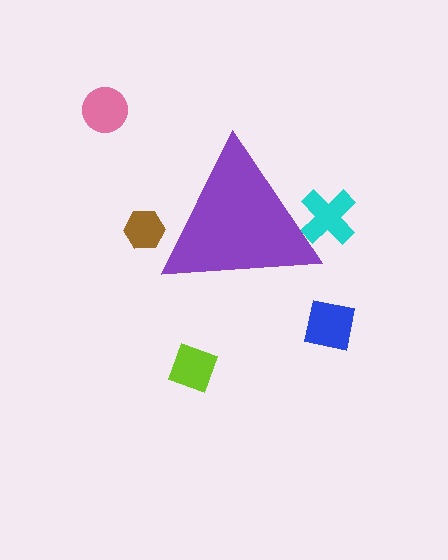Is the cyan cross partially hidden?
Yes, the cyan cross is partially hidden behind the purple triangle.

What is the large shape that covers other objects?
A purple triangle.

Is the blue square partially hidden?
No, the blue square is fully visible.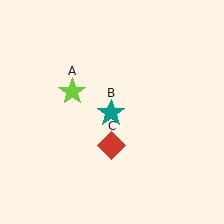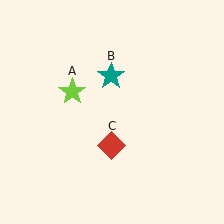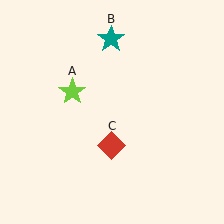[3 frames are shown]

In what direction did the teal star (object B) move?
The teal star (object B) moved up.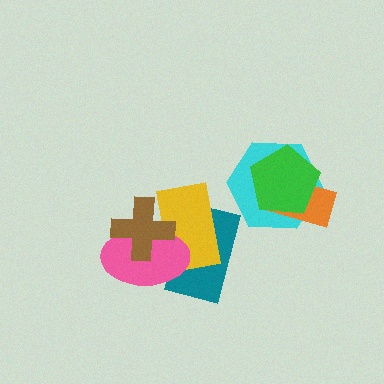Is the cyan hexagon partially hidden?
Yes, it is partially covered by another shape.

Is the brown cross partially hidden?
No, no other shape covers it.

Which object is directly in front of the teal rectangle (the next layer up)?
The yellow rectangle is directly in front of the teal rectangle.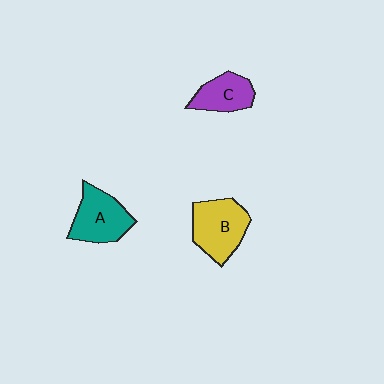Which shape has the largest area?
Shape B (yellow).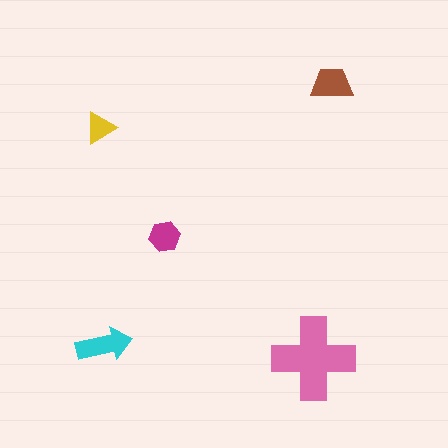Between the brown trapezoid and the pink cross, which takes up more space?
The pink cross.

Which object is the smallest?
The yellow triangle.